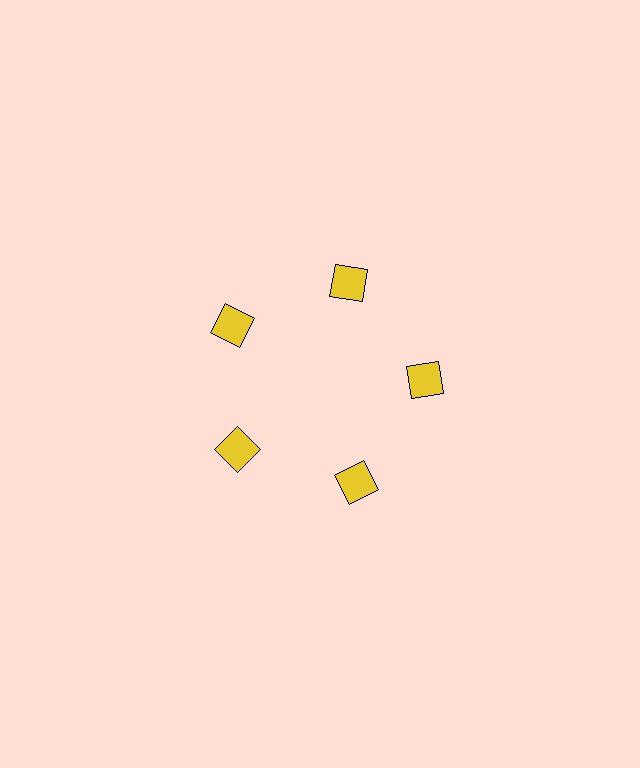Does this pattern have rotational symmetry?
Yes, this pattern has 5-fold rotational symmetry. It looks the same after rotating 72 degrees around the center.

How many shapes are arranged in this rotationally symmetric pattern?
There are 5 shapes, arranged in 5 groups of 1.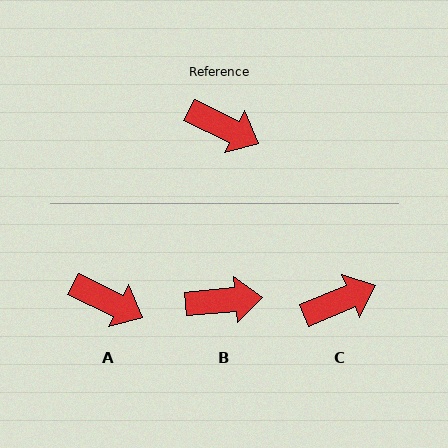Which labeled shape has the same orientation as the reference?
A.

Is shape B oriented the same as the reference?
No, it is off by about 31 degrees.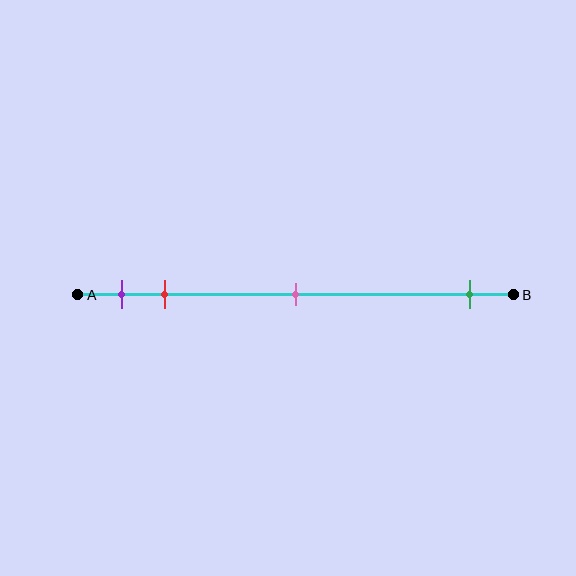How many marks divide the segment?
There are 4 marks dividing the segment.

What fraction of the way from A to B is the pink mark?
The pink mark is approximately 50% (0.5) of the way from A to B.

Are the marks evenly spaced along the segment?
No, the marks are not evenly spaced.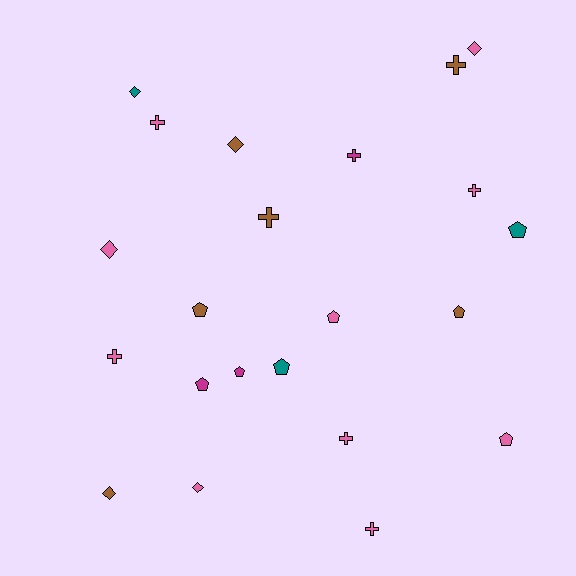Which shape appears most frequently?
Cross, with 8 objects.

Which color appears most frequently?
Pink, with 10 objects.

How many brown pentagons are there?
There are 2 brown pentagons.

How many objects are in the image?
There are 22 objects.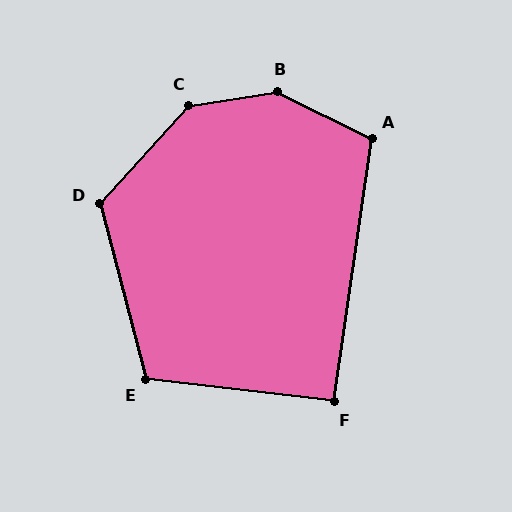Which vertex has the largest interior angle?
B, at approximately 145 degrees.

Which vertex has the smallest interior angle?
F, at approximately 92 degrees.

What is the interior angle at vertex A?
Approximately 108 degrees (obtuse).